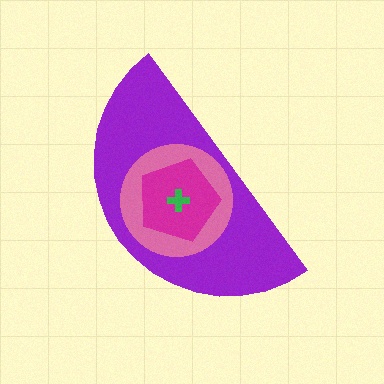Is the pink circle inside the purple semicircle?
Yes.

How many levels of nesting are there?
4.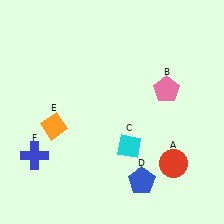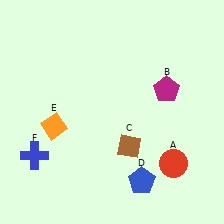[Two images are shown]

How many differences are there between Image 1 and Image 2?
There are 2 differences between the two images.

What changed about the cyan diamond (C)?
In Image 1, C is cyan. In Image 2, it changed to brown.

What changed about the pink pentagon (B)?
In Image 1, B is pink. In Image 2, it changed to magenta.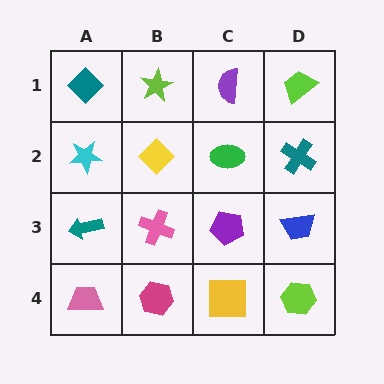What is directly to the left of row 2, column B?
A cyan star.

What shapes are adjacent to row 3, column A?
A cyan star (row 2, column A), a pink trapezoid (row 4, column A), a pink cross (row 3, column B).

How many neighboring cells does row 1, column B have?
3.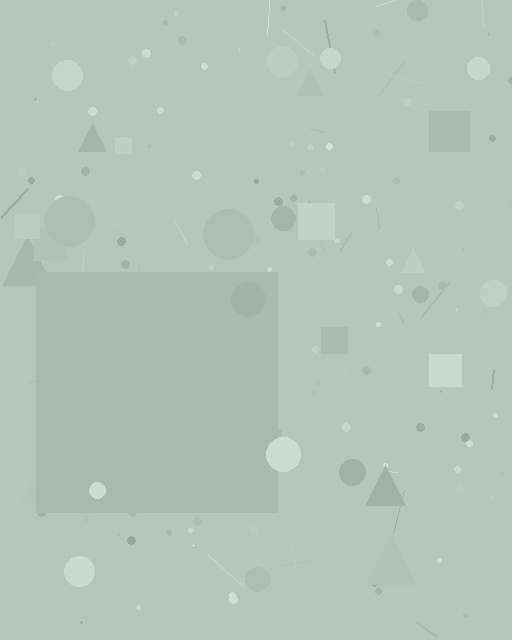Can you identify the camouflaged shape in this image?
The camouflaged shape is a square.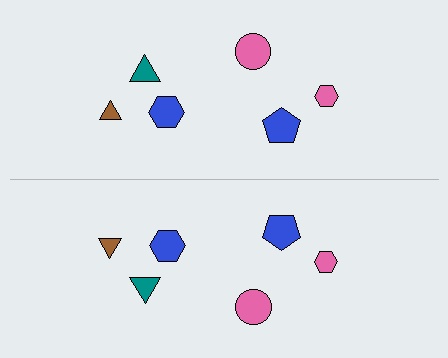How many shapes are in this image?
There are 12 shapes in this image.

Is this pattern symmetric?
Yes, this pattern has bilateral (reflection) symmetry.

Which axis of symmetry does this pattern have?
The pattern has a horizontal axis of symmetry running through the center of the image.